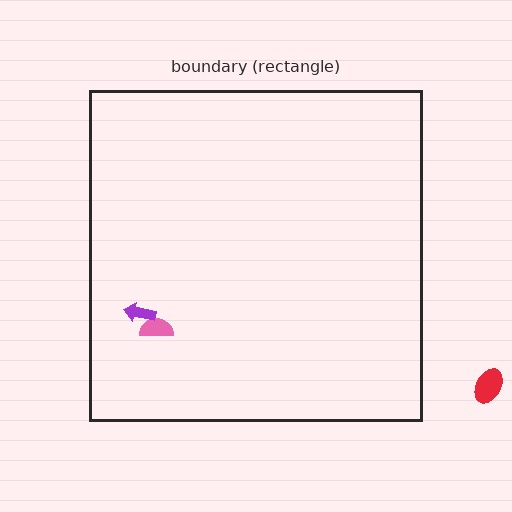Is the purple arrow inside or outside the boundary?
Inside.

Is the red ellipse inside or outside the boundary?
Outside.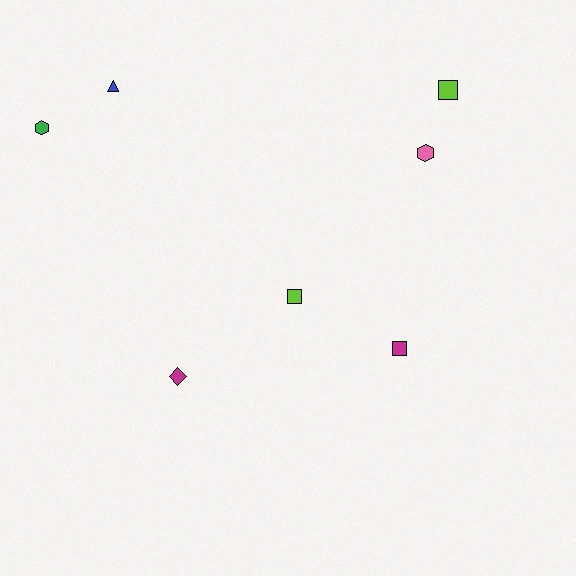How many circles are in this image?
There are no circles.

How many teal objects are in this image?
There are no teal objects.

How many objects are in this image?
There are 7 objects.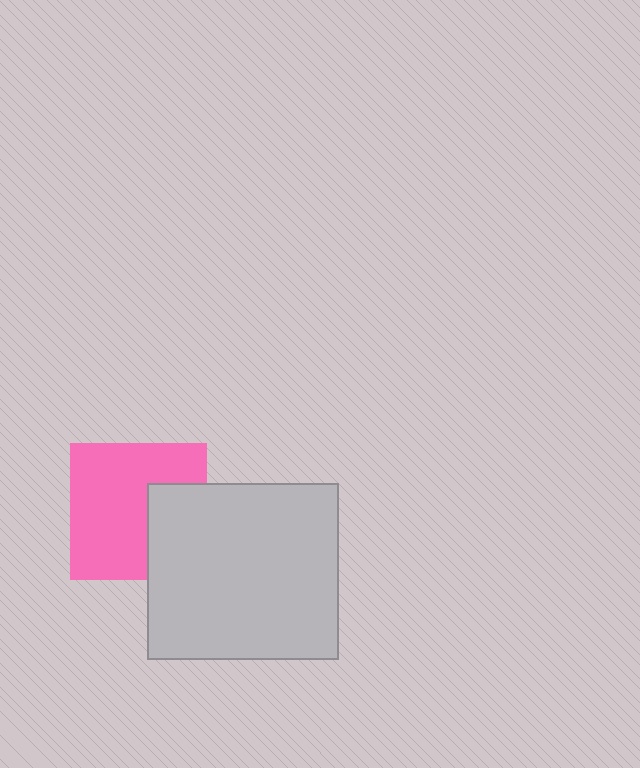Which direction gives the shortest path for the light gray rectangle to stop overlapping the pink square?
Moving right gives the shortest separation.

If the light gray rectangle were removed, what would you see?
You would see the complete pink square.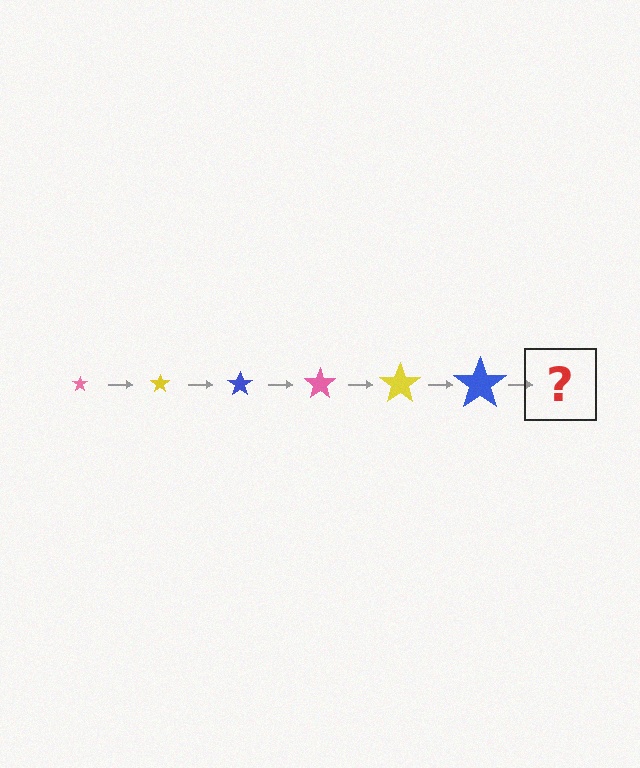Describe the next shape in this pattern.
It should be a pink star, larger than the previous one.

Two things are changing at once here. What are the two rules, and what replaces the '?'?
The two rules are that the star grows larger each step and the color cycles through pink, yellow, and blue. The '?' should be a pink star, larger than the previous one.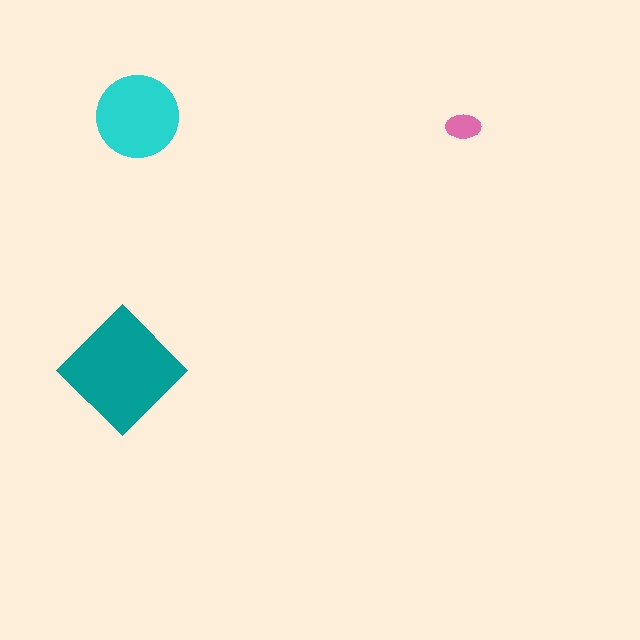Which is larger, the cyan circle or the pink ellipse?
The cyan circle.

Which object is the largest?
The teal diamond.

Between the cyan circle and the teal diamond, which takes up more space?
The teal diamond.